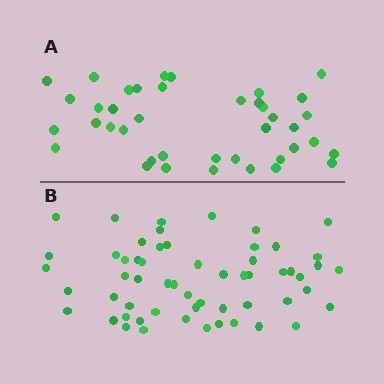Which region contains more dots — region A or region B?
Region B (the bottom region) has more dots.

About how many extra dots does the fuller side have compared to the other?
Region B has approximately 15 more dots than region A.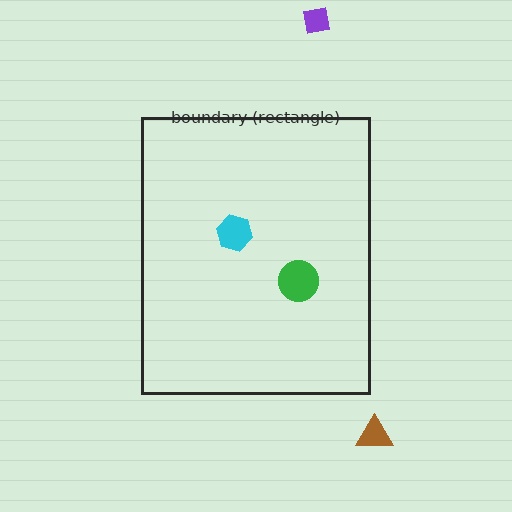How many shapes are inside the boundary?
2 inside, 2 outside.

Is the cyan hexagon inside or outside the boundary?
Inside.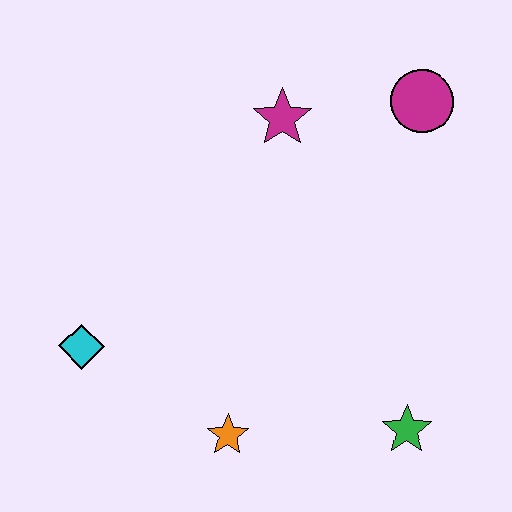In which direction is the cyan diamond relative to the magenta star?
The cyan diamond is below the magenta star.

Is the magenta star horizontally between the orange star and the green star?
Yes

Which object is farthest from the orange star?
The magenta circle is farthest from the orange star.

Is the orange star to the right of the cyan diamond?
Yes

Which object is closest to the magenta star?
The magenta circle is closest to the magenta star.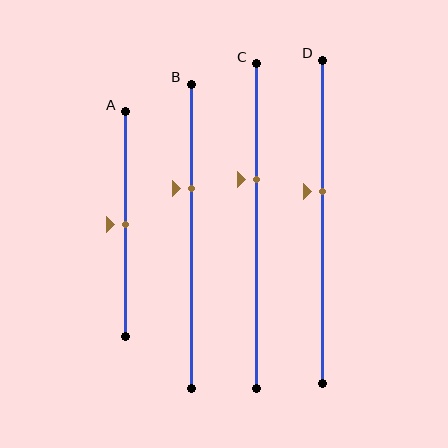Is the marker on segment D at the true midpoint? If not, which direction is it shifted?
No, the marker on segment D is shifted upward by about 9% of the segment length.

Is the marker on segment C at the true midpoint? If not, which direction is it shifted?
No, the marker on segment C is shifted upward by about 14% of the segment length.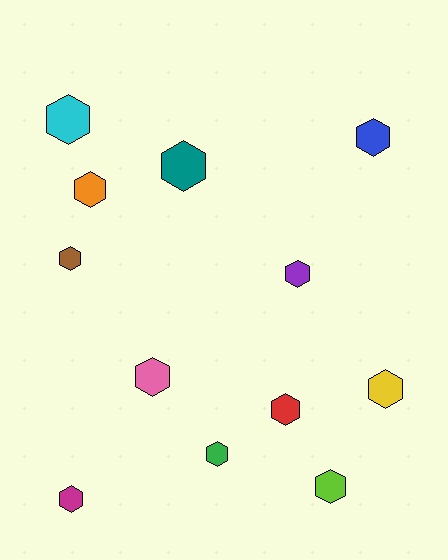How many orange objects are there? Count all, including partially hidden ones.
There is 1 orange object.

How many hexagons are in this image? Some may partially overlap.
There are 12 hexagons.